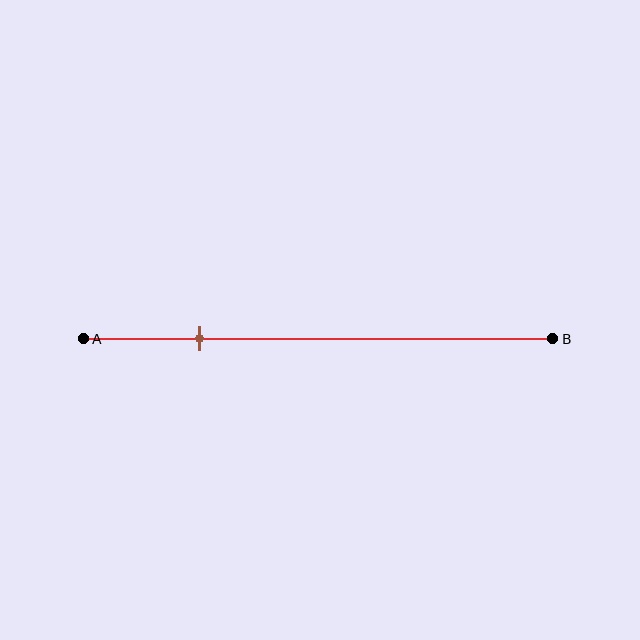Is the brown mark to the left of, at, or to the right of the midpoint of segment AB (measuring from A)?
The brown mark is to the left of the midpoint of segment AB.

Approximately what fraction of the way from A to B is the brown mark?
The brown mark is approximately 25% of the way from A to B.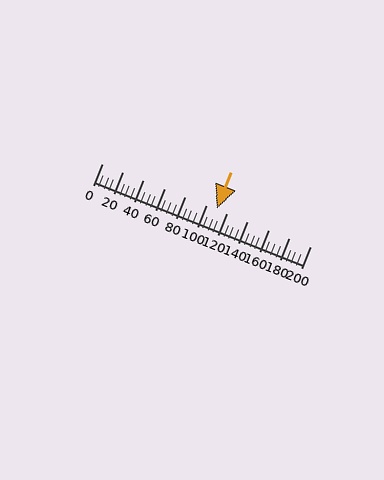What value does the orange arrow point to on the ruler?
The orange arrow points to approximately 110.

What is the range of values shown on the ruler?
The ruler shows values from 0 to 200.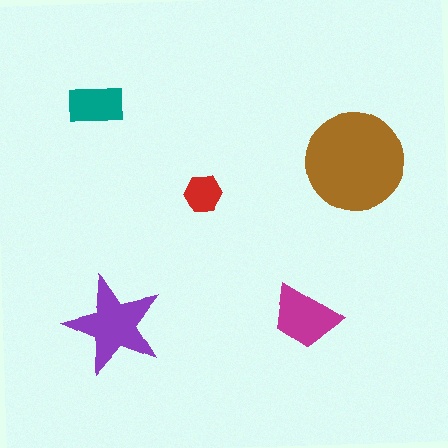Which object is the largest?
The brown circle.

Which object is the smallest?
The red hexagon.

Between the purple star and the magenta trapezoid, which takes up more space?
The purple star.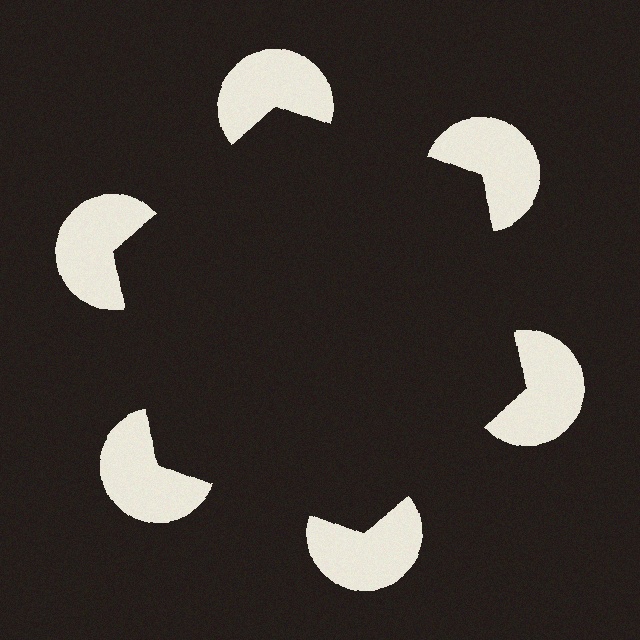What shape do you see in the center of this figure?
An illusory hexagon — its edges are inferred from the aligned wedge cuts in the pac-man discs, not physically drawn.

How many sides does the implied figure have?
6 sides.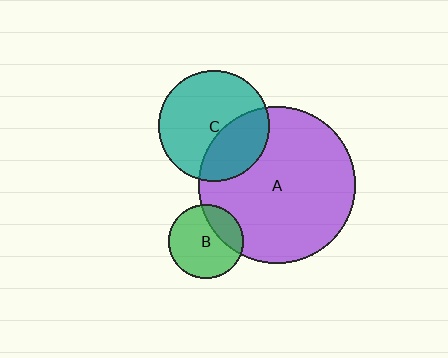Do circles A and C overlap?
Yes.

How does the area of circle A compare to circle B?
Approximately 4.4 times.